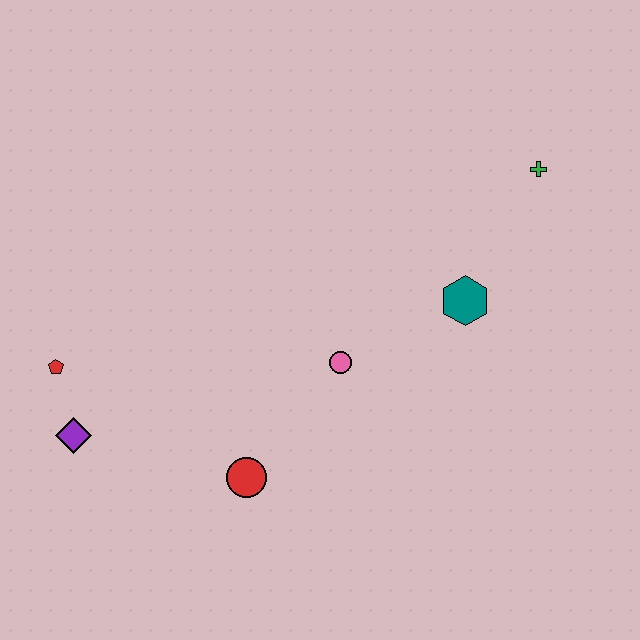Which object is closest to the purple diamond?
The red pentagon is closest to the purple diamond.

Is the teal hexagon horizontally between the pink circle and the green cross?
Yes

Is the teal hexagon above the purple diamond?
Yes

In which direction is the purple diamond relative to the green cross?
The purple diamond is to the left of the green cross.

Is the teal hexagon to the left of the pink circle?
No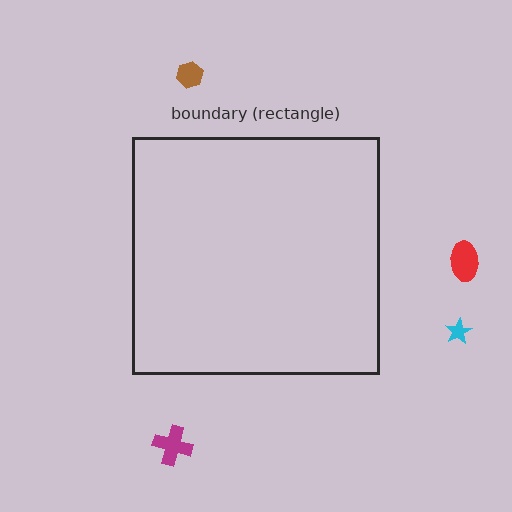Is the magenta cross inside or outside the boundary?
Outside.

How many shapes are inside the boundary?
0 inside, 4 outside.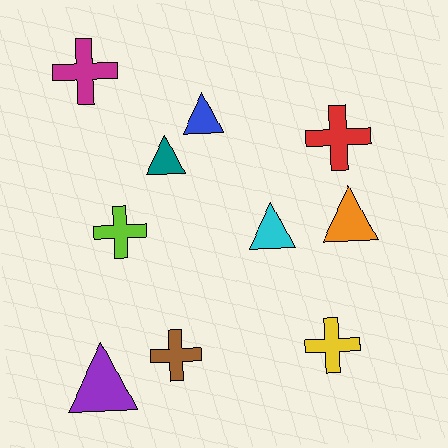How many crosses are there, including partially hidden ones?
There are 5 crosses.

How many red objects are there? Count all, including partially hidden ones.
There is 1 red object.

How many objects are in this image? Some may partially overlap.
There are 10 objects.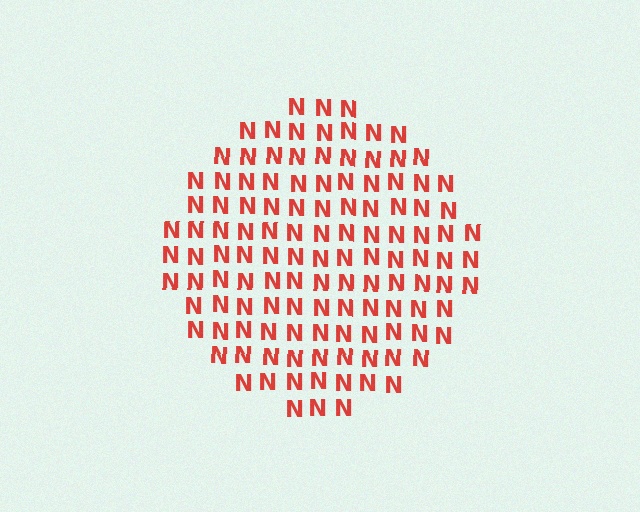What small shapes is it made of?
It is made of small letter N's.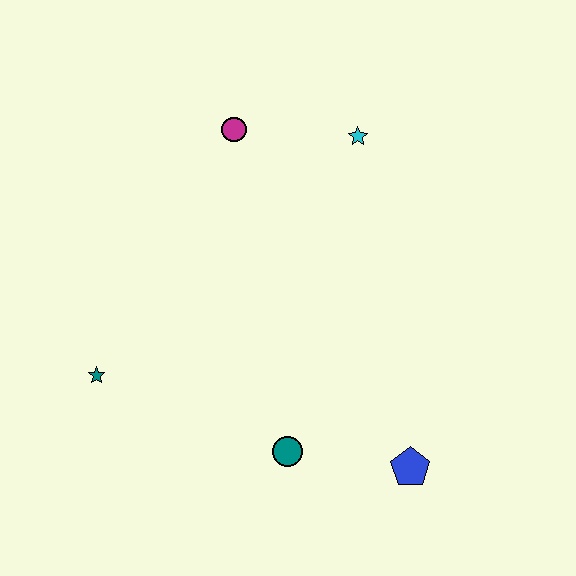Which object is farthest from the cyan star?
The teal star is farthest from the cyan star.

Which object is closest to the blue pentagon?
The teal circle is closest to the blue pentagon.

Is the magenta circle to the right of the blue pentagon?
No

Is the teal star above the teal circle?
Yes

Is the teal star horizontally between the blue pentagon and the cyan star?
No